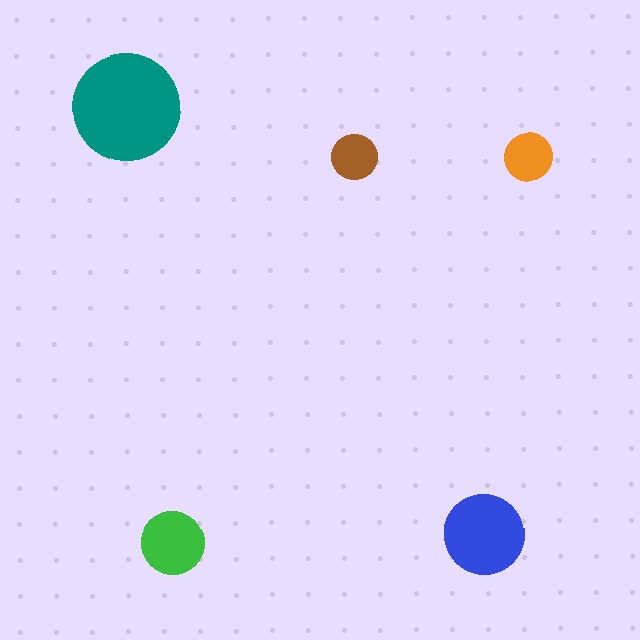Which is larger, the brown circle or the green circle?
The green one.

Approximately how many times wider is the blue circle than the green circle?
About 1.5 times wider.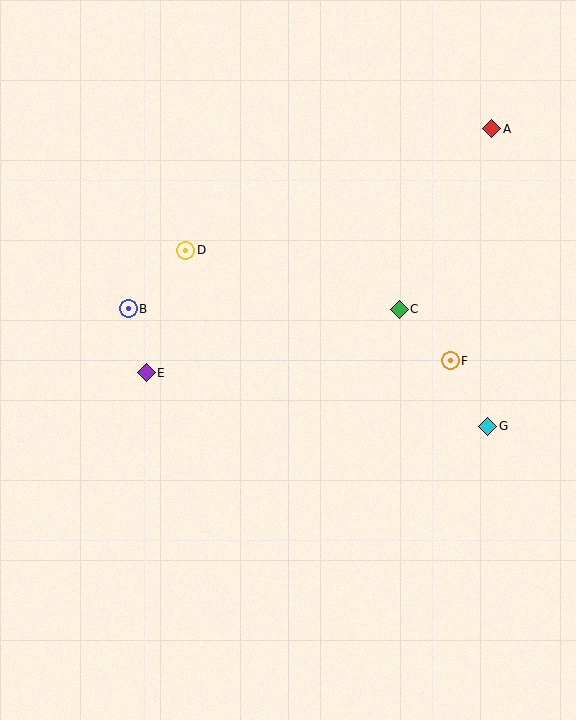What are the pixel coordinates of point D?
Point D is at (186, 250).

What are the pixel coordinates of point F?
Point F is at (450, 361).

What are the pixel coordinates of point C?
Point C is at (399, 309).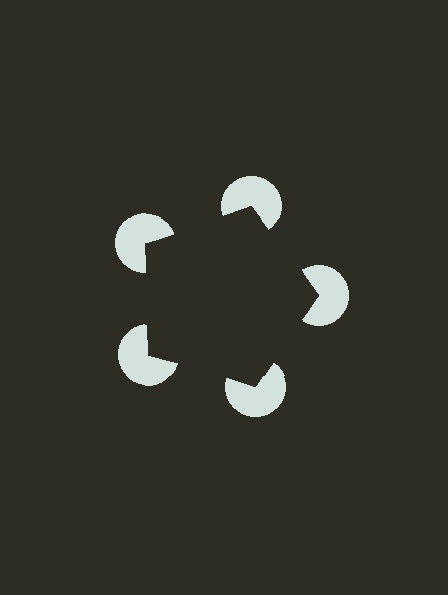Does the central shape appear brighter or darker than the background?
It typically appears slightly darker than the background, even though no actual brightness change is drawn.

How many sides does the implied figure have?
5 sides.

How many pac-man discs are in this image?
There are 5 — one at each vertex of the illusory pentagon.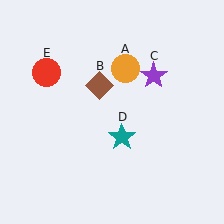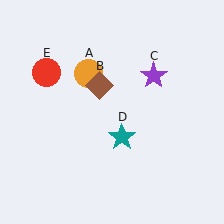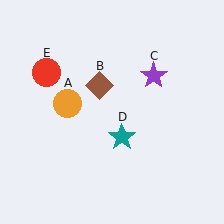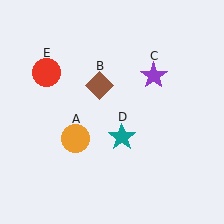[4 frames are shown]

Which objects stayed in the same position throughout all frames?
Brown diamond (object B) and purple star (object C) and teal star (object D) and red circle (object E) remained stationary.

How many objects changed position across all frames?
1 object changed position: orange circle (object A).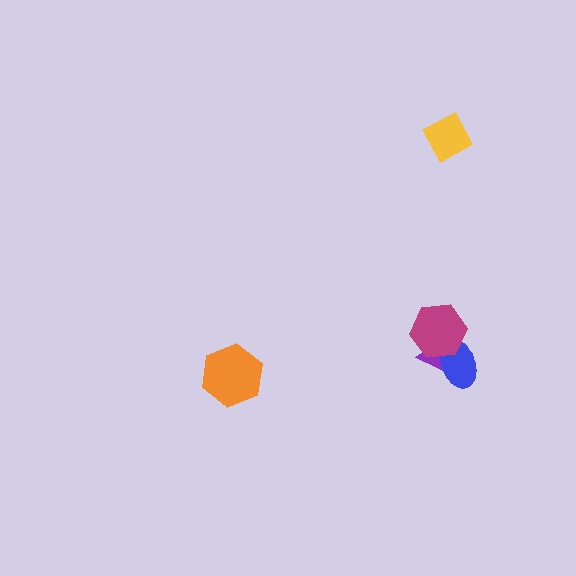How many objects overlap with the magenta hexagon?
2 objects overlap with the magenta hexagon.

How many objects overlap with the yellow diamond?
0 objects overlap with the yellow diamond.